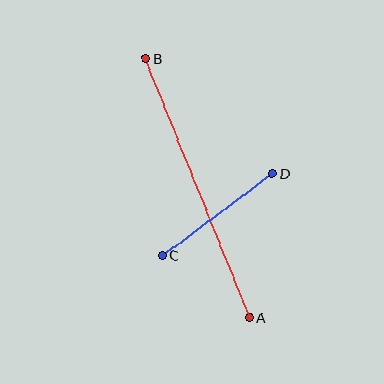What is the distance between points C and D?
The distance is approximately 137 pixels.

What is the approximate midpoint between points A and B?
The midpoint is at approximately (198, 188) pixels.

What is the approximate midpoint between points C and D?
The midpoint is at approximately (217, 214) pixels.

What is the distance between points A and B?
The distance is approximately 279 pixels.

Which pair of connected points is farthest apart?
Points A and B are farthest apart.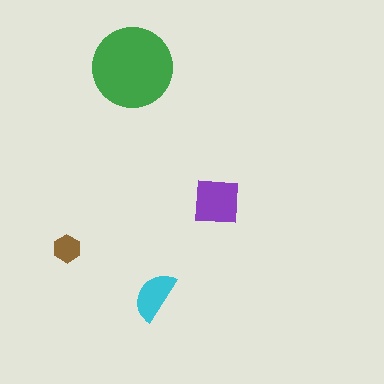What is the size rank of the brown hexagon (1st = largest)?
4th.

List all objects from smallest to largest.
The brown hexagon, the cyan semicircle, the purple square, the green circle.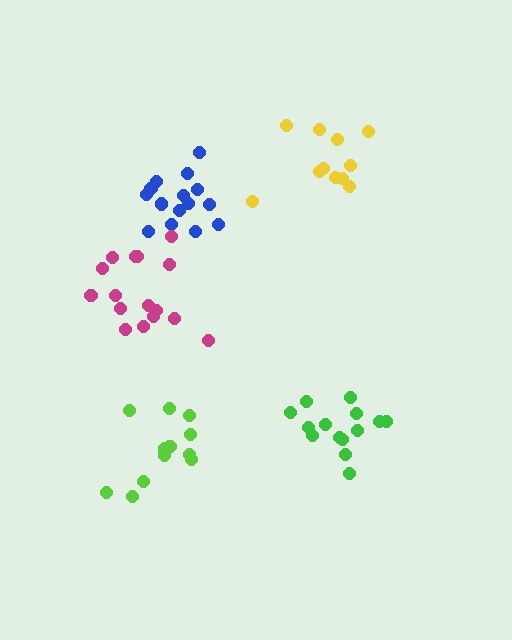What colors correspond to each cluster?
The clusters are colored: blue, magenta, green, yellow, lime.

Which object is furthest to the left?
The lime cluster is leftmost.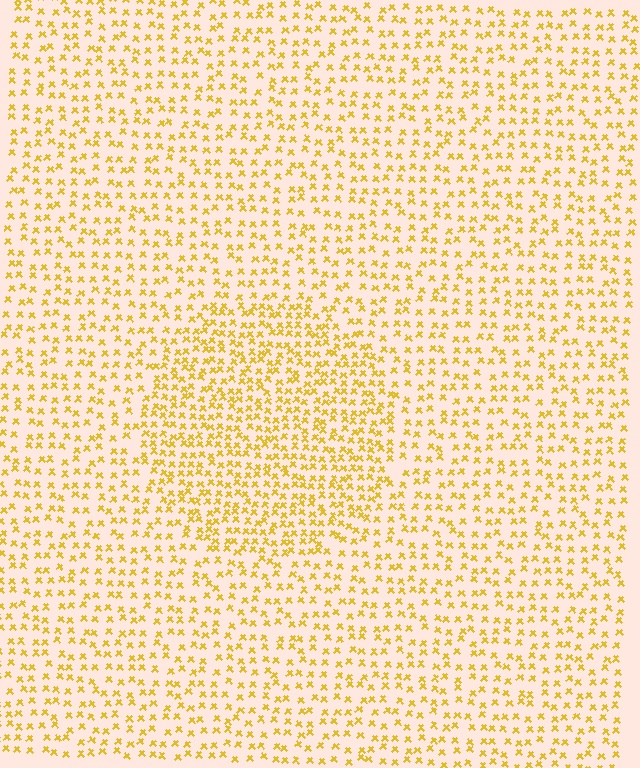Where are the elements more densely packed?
The elements are more densely packed inside the circle boundary.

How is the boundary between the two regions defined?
The boundary is defined by a change in element density (approximately 1.7x ratio). All elements are the same color, size, and shape.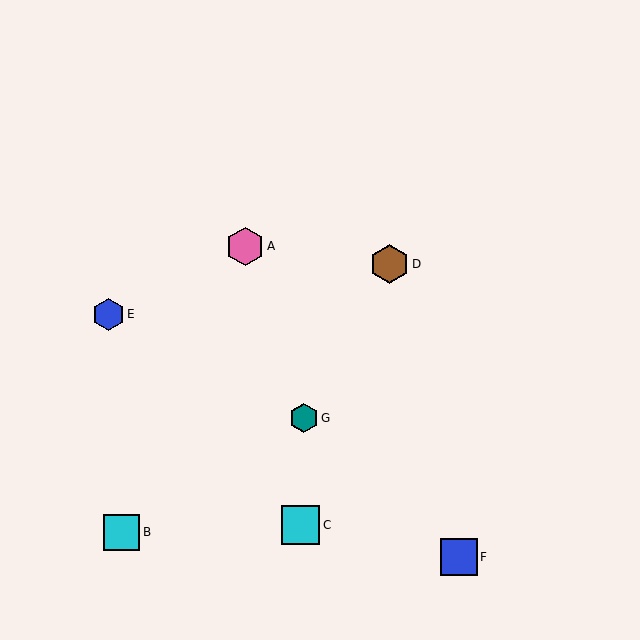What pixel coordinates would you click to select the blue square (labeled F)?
Click at (459, 557) to select the blue square F.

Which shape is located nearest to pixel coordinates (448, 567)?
The blue square (labeled F) at (459, 557) is nearest to that location.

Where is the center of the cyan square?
The center of the cyan square is at (300, 525).